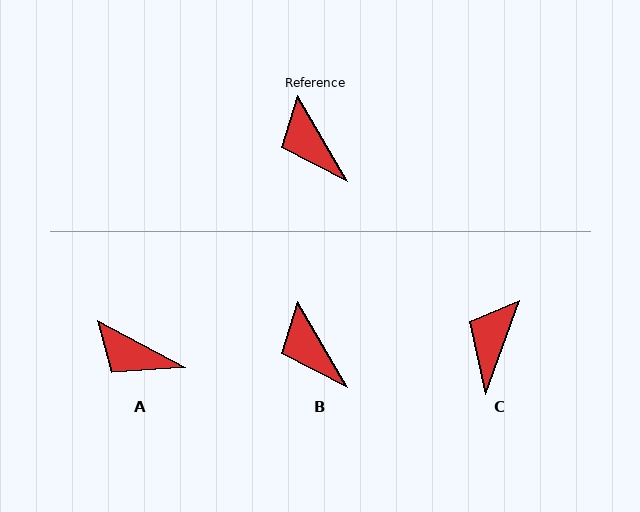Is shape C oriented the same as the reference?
No, it is off by about 50 degrees.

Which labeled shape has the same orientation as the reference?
B.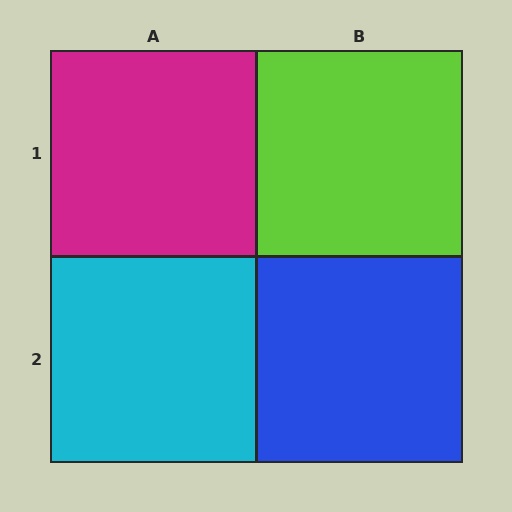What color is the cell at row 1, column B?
Lime.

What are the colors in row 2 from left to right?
Cyan, blue.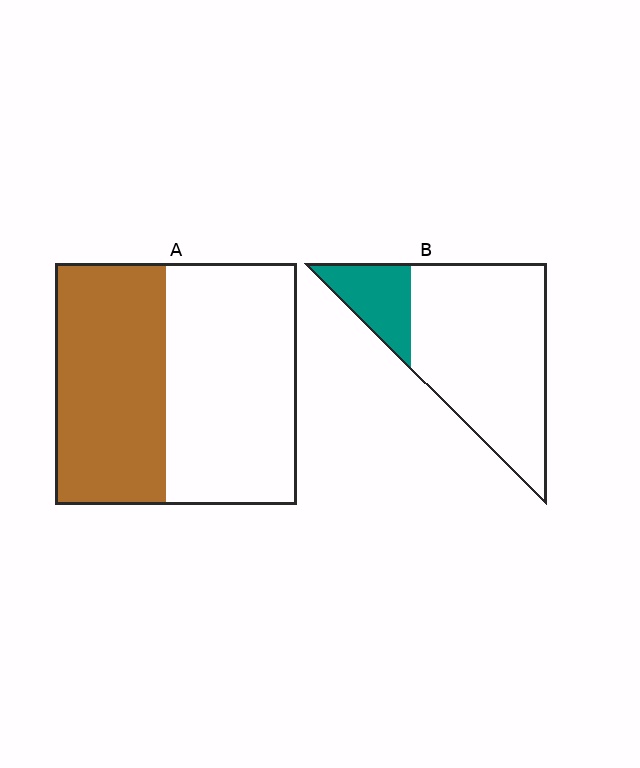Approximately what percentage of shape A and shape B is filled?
A is approximately 45% and B is approximately 20%.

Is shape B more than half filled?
No.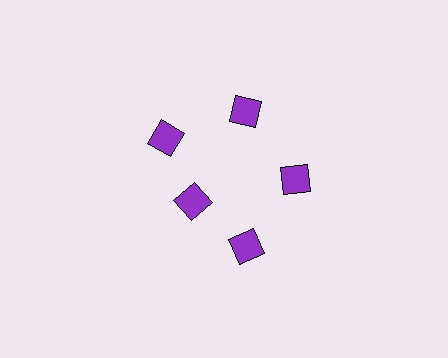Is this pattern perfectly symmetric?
No. The 5 purple diamonds are arranged in a ring, but one element near the 8 o'clock position is pulled inward toward the center, breaking the 5-fold rotational symmetry.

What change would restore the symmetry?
The symmetry would be restored by moving it outward, back onto the ring so that all 5 diamonds sit at equal angles and equal distance from the center.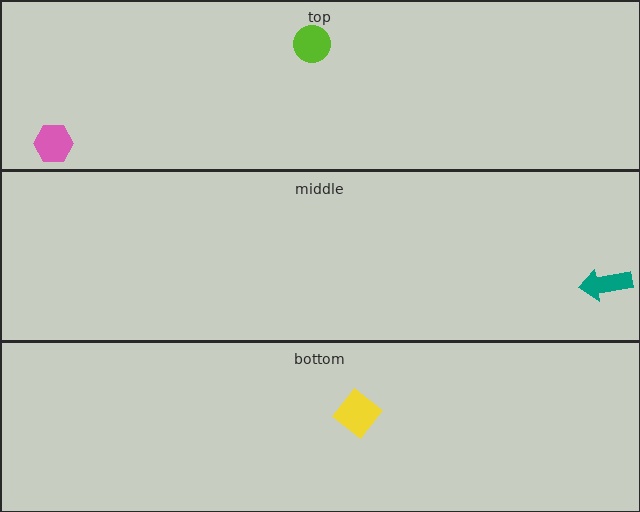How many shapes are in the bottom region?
1.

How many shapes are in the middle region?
1.